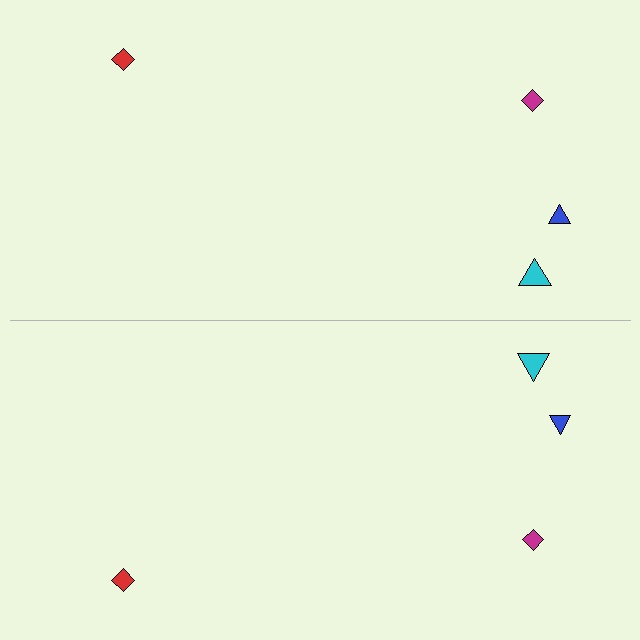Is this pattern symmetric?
Yes, this pattern has bilateral (reflection) symmetry.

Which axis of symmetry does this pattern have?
The pattern has a horizontal axis of symmetry running through the center of the image.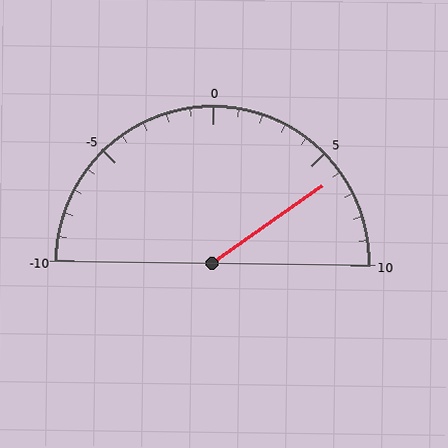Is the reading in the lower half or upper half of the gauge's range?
The reading is in the upper half of the range (-10 to 10).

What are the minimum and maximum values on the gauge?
The gauge ranges from -10 to 10.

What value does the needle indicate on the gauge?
The needle indicates approximately 6.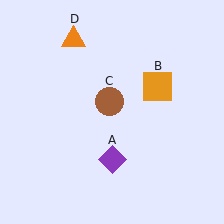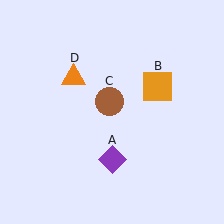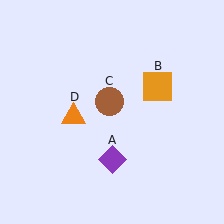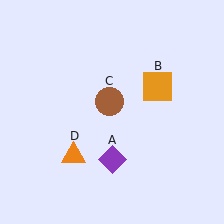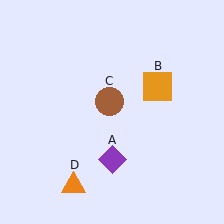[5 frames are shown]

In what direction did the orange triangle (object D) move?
The orange triangle (object D) moved down.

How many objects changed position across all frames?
1 object changed position: orange triangle (object D).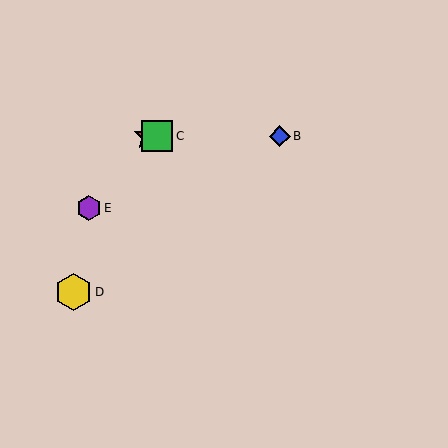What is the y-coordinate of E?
Object E is at y≈208.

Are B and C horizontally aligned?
Yes, both are at y≈136.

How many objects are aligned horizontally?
3 objects (A, B, C) are aligned horizontally.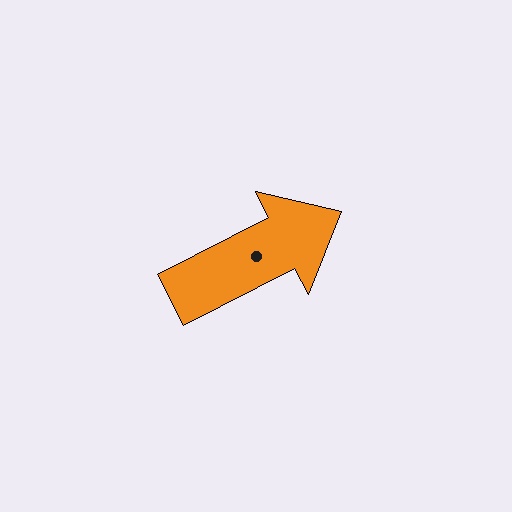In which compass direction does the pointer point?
Northeast.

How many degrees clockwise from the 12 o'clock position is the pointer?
Approximately 63 degrees.